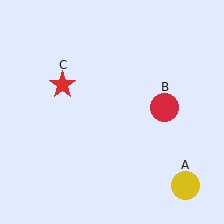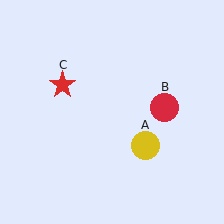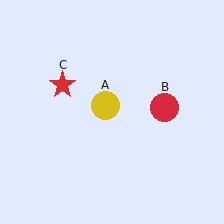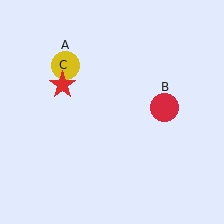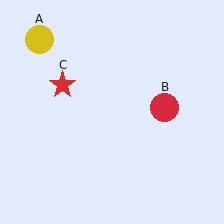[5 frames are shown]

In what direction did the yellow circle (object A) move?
The yellow circle (object A) moved up and to the left.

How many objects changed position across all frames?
1 object changed position: yellow circle (object A).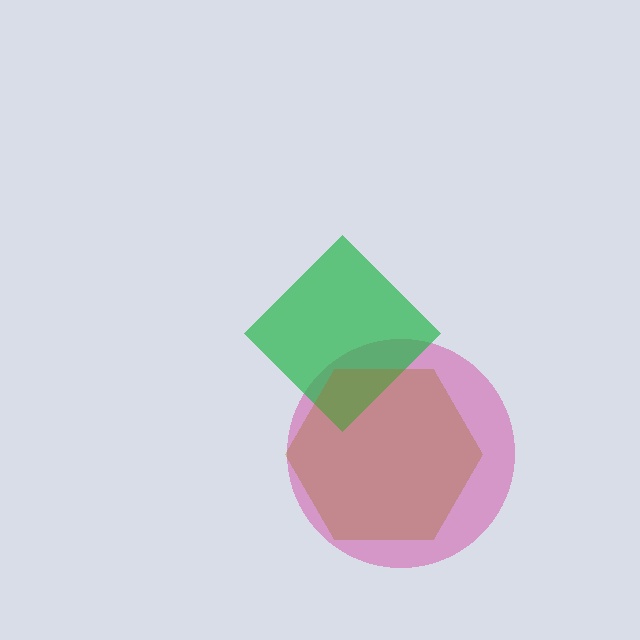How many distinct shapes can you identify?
There are 3 distinct shapes: a magenta circle, a green diamond, a brown hexagon.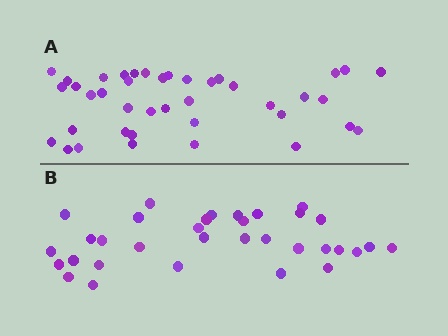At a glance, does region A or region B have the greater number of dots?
Region A (the top region) has more dots.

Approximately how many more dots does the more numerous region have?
Region A has roughly 8 or so more dots than region B.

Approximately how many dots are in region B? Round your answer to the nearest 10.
About 30 dots. (The exact count is 33, which rounds to 30.)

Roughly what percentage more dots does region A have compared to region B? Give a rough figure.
About 20% more.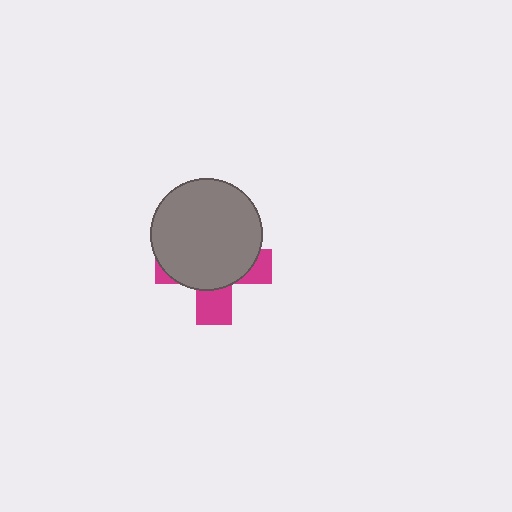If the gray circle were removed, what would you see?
You would see the complete magenta cross.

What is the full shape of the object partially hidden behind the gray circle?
The partially hidden object is a magenta cross.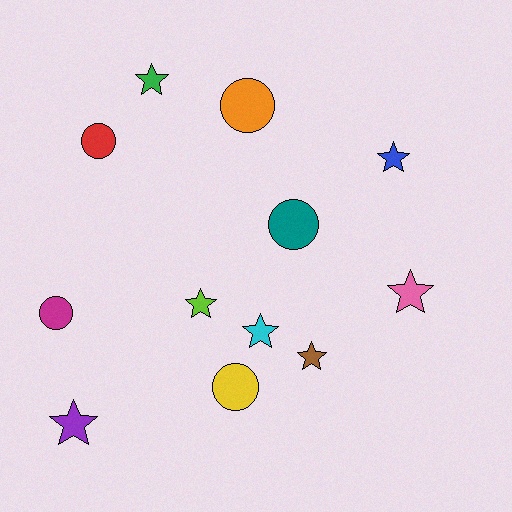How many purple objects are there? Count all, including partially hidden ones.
There is 1 purple object.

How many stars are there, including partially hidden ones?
There are 7 stars.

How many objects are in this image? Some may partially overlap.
There are 12 objects.